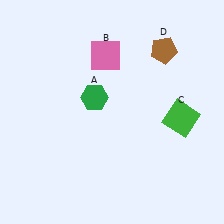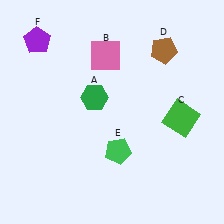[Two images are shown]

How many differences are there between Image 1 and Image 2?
There are 2 differences between the two images.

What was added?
A green pentagon (E), a purple pentagon (F) were added in Image 2.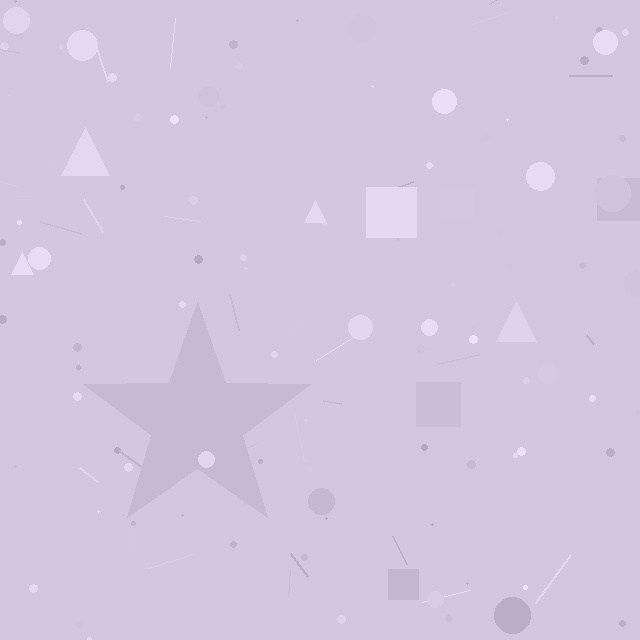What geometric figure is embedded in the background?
A star is embedded in the background.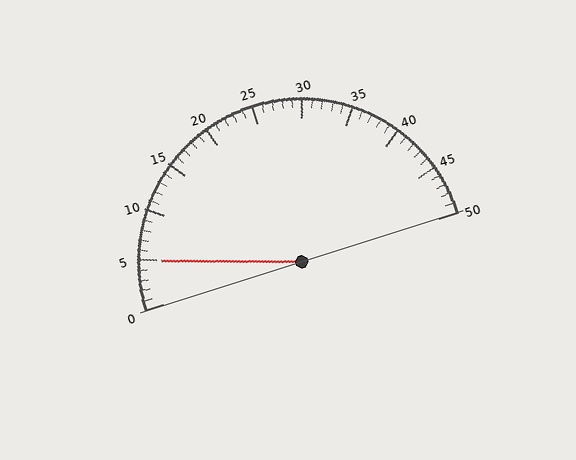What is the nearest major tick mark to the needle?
The nearest major tick mark is 5.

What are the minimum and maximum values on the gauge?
The gauge ranges from 0 to 50.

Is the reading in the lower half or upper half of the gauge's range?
The reading is in the lower half of the range (0 to 50).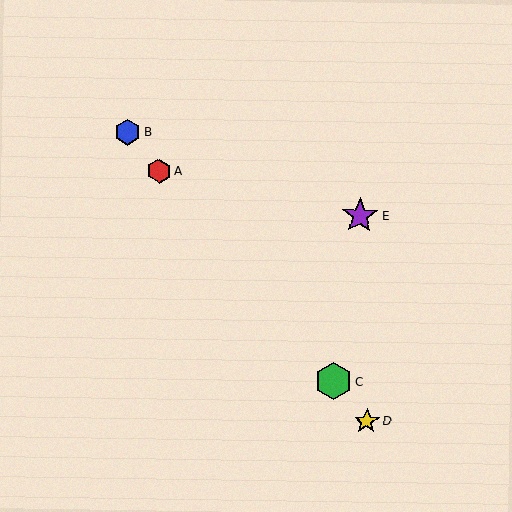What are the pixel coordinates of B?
Object B is at (128, 132).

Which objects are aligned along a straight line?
Objects A, B, C, D are aligned along a straight line.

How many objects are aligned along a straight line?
4 objects (A, B, C, D) are aligned along a straight line.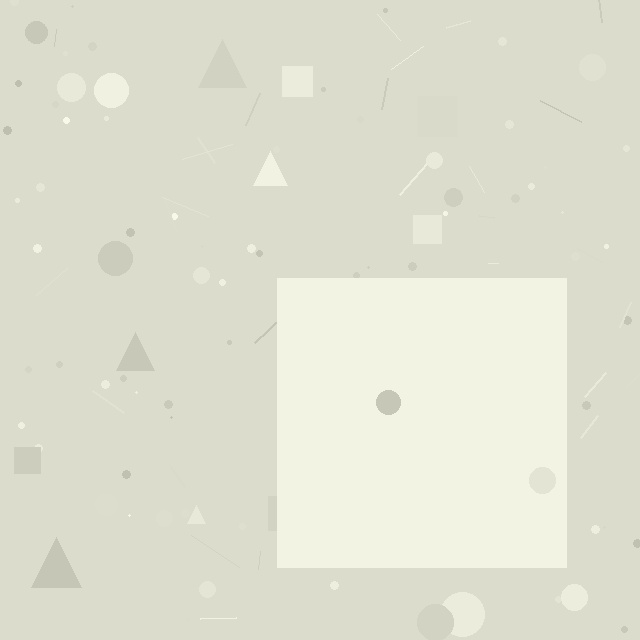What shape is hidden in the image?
A square is hidden in the image.